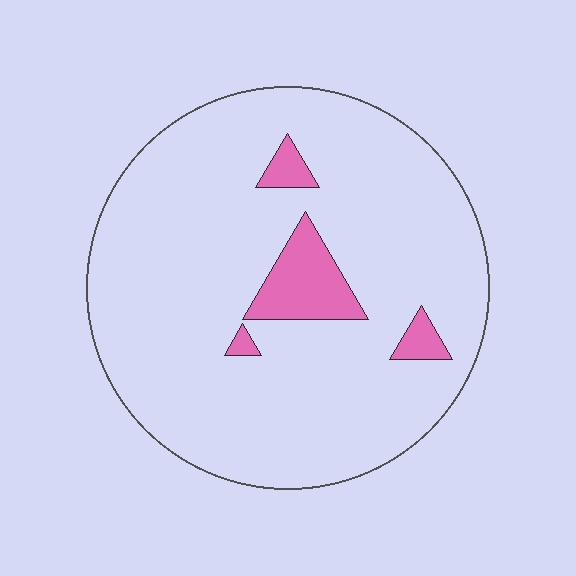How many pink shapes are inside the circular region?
4.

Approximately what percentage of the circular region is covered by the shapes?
Approximately 10%.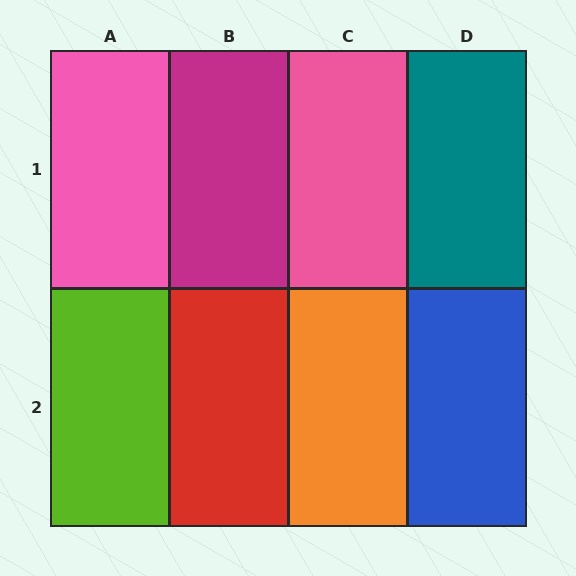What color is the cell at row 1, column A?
Pink.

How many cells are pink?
2 cells are pink.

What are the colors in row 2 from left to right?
Lime, red, orange, blue.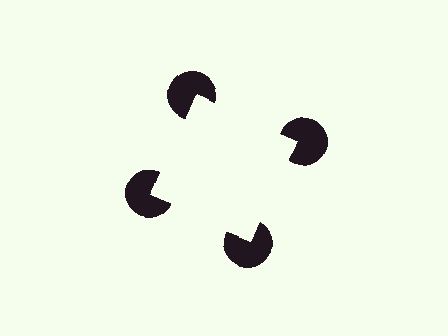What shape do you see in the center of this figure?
An illusory square — its edges are inferred from the aligned wedge cuts in the pac-man discs, not physically drawn.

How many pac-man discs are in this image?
There are 4 — one at each vertex of the illusory square.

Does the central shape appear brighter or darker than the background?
It typically appears slightly brighter than the background, even though no actual brightness change is drawn.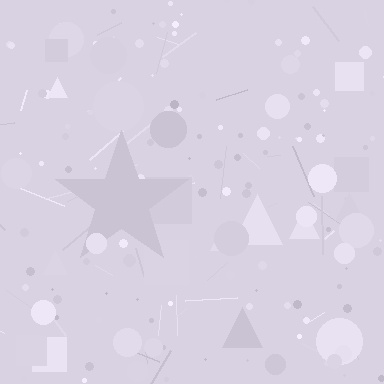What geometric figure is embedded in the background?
A star is embedded in the background.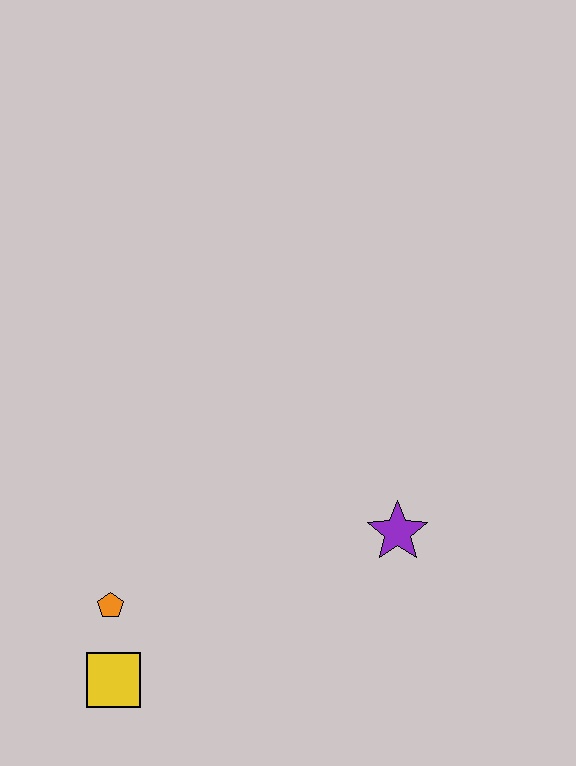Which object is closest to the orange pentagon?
The yellow square is closest to the orange pentagon.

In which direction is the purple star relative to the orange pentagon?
The purple star is to the right of the orange pentagon.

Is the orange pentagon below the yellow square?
No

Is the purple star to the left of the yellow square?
No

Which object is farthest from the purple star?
The yellow square is farthest from the purple star.